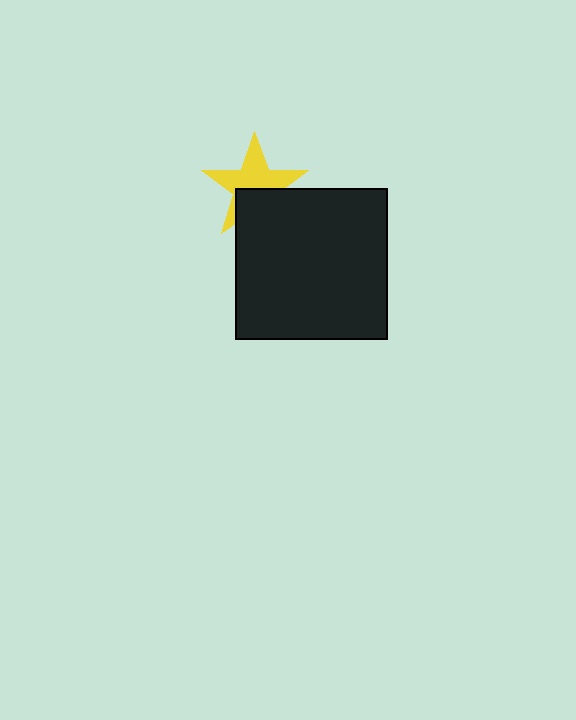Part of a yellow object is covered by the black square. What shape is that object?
It is a star.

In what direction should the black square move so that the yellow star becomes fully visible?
The black square should move down. That is the shortest direction to clear the overlap and leave the yellow star fully visible.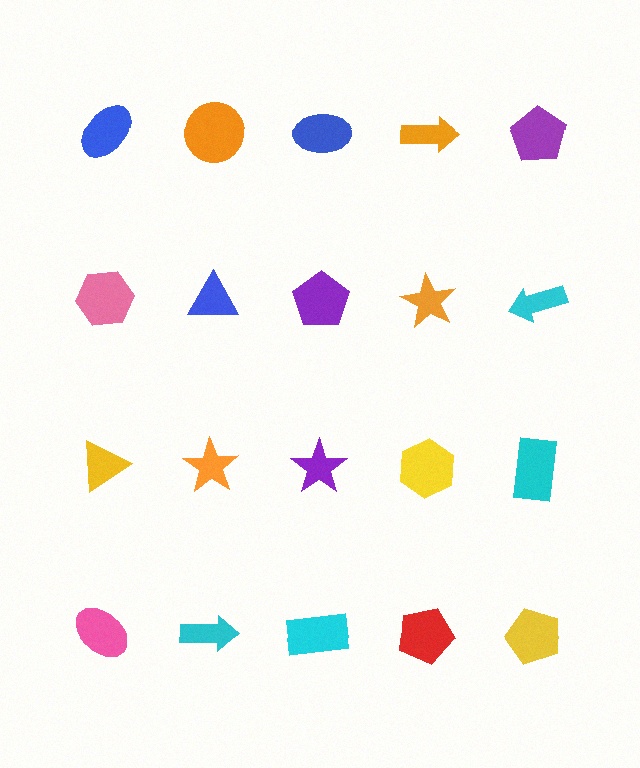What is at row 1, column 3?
A blue ellipse.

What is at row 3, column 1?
A yellow triangle.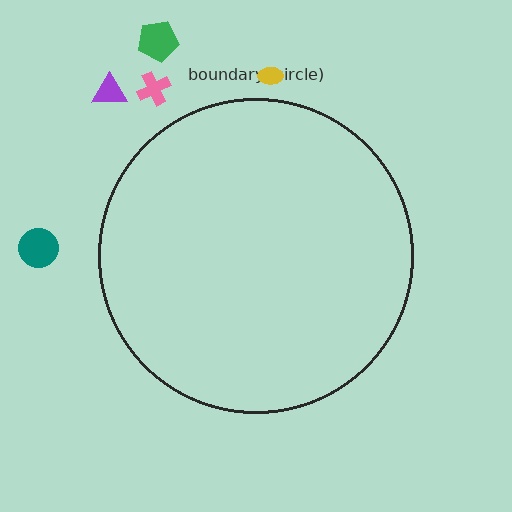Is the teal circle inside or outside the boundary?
Outside.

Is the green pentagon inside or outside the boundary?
Outside.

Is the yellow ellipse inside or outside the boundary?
Outside.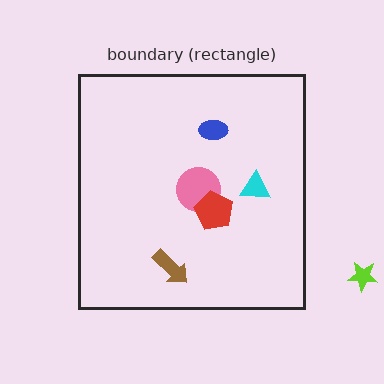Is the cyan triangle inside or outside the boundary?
Inside.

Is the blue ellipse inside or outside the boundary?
Inside.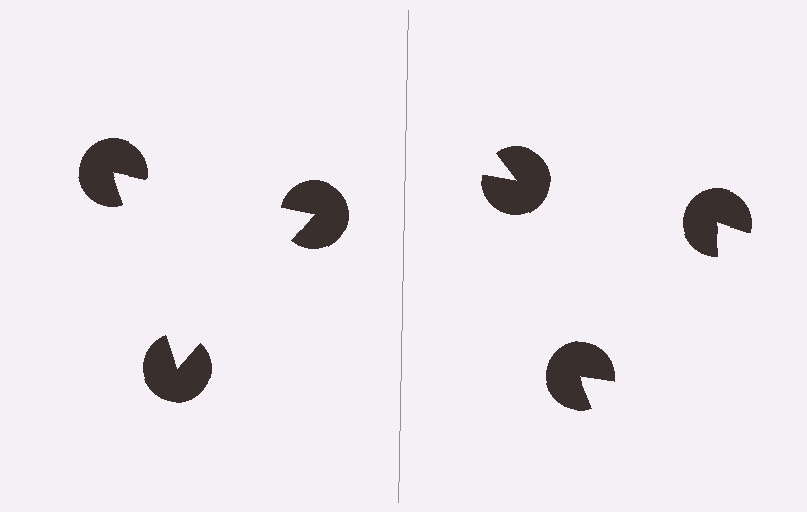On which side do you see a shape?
An illusory triangle appears on the left side. On the right side the wedge cuts are rotated, so no coherent shape forms.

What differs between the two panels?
The pac-man discs are positioned identically on both sides; only the wedge orientations differ. On the left they align to a triangle; on the right they are misaligned.